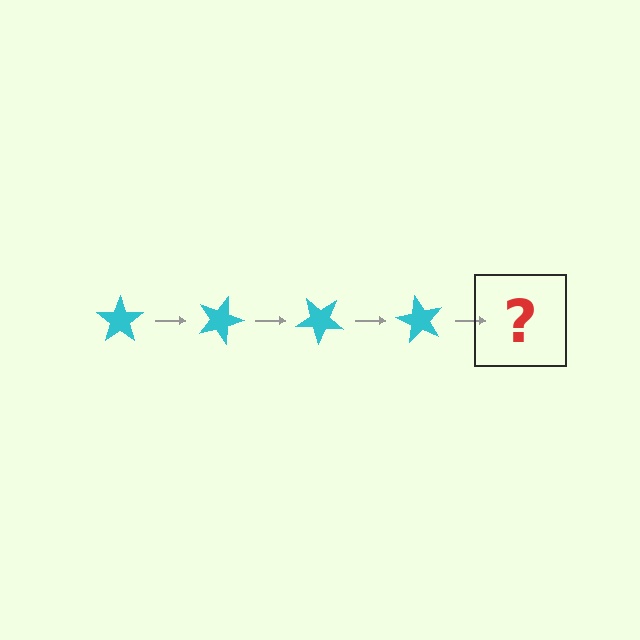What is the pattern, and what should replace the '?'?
The pattern is that the star rotates 20 degrees each step. The '?' should be a cyan star rotated 80 degrees.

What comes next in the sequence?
The next element should be a cyan star rotated 80 degrees.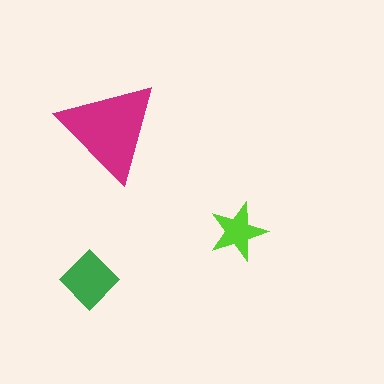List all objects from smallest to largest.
The lime star, the green diamond, the magenta triangle.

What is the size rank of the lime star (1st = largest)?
3rd.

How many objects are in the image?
There are 3 objects in the image.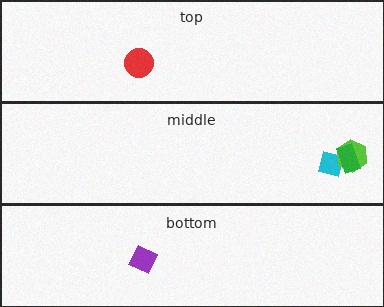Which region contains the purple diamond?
The bottom region.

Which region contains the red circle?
The top region.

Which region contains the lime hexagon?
The middle region.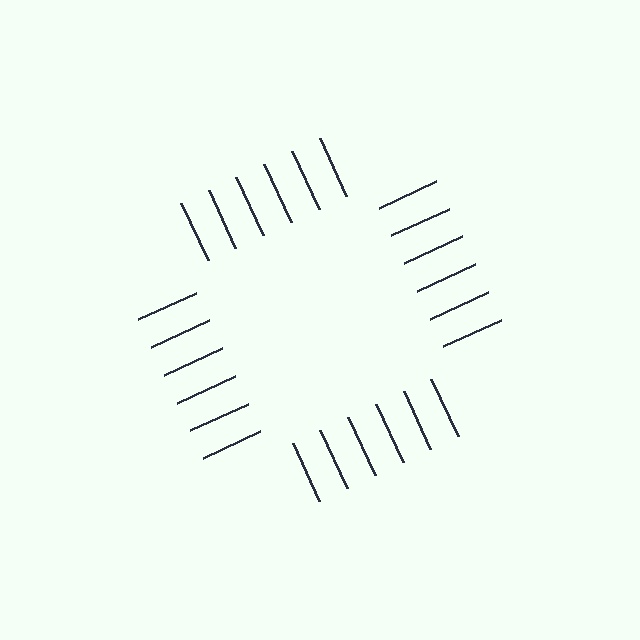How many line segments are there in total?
24 — 6 along each of the 4 edges.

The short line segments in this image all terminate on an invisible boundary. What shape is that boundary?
An illusory square — the line segments terminate on its edges but no continuous stroke is drawn.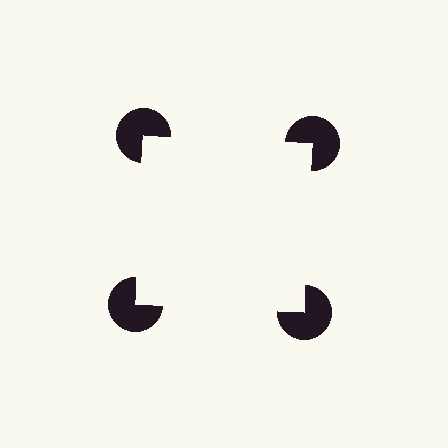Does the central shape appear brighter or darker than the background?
It typically appears slightly brighter than the background, even though no actual brightness change is drawn.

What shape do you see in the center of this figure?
An illusory square — its edges are inferred from the aligned wedge cuts in the pac-man discs, not physically drawn.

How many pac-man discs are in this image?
There are 4 — one at each vertex of the illusory square.